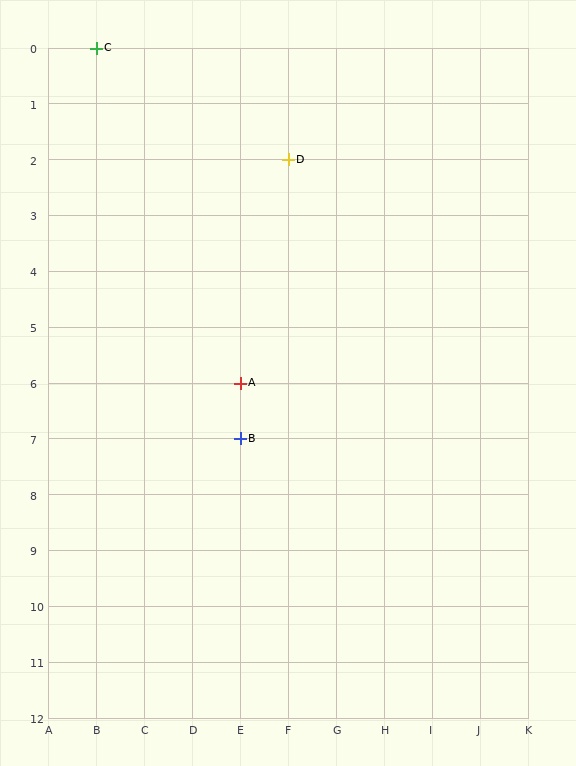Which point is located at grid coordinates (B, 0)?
Point C is at (B, 0).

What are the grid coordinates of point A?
Point A is at grid coordinates (E, 6).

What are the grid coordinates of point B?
Point B is at grid coordinates (E, 7).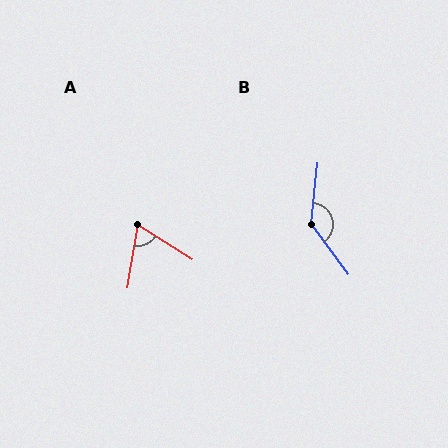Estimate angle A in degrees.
Approximately 66 degrees.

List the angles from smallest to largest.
A (66°), B (138°).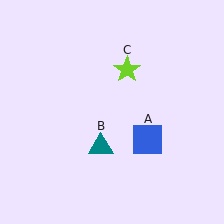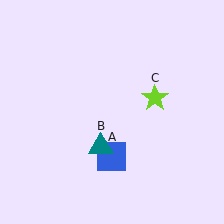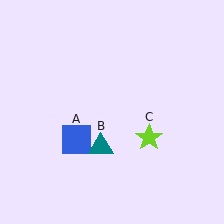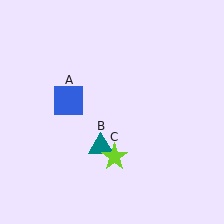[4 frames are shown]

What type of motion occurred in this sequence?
The blue square (object A), lime star (object C) rotated clockwise around the center of the scene.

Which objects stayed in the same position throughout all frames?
Teal triangle (object B) remained stationary.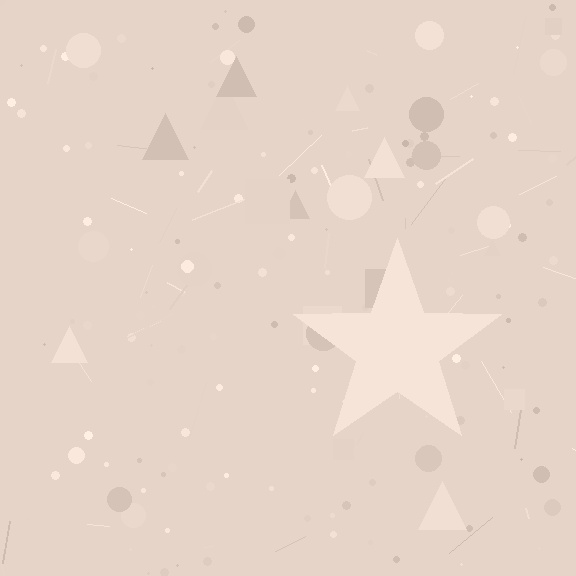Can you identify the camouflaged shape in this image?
The camouflaged shape is a star.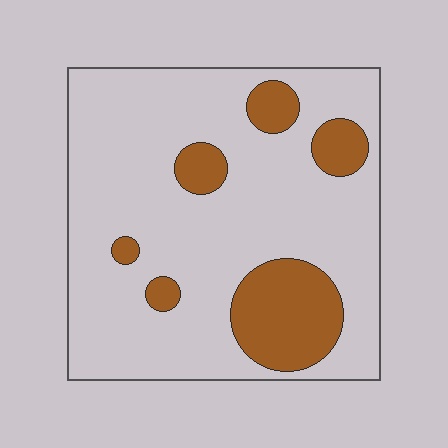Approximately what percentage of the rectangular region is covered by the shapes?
Approximately 20%.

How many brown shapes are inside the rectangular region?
6.